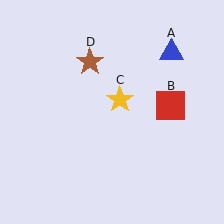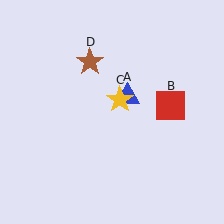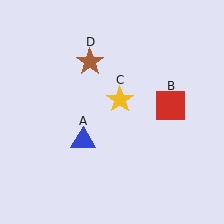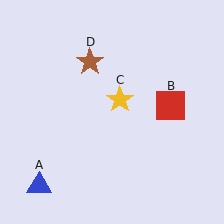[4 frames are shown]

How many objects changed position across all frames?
1 object changed position: blue triangle (object A).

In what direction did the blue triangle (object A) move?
The blue triangle (object A) moved down and to the left.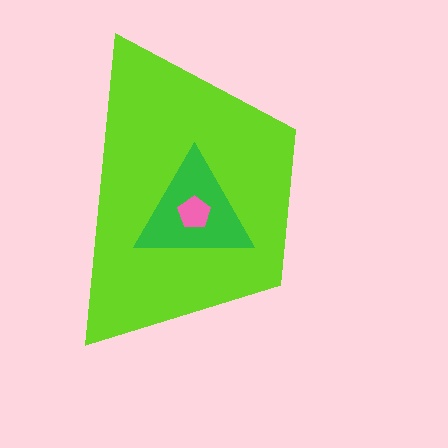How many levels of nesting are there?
3.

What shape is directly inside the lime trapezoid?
The green triangle.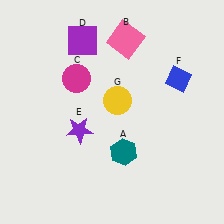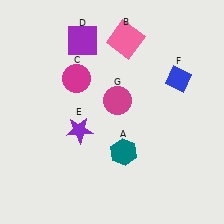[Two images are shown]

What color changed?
The circle (G) changed from yellow in Image 1 to magenta in Image 2.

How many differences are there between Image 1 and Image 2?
There is 1 difference between the two images.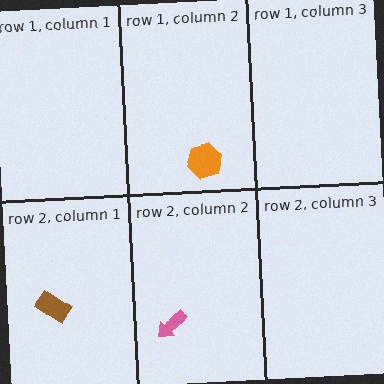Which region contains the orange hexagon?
The row 1, column 2 region.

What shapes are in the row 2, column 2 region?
The pink arrow.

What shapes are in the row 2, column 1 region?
The brown rectangle.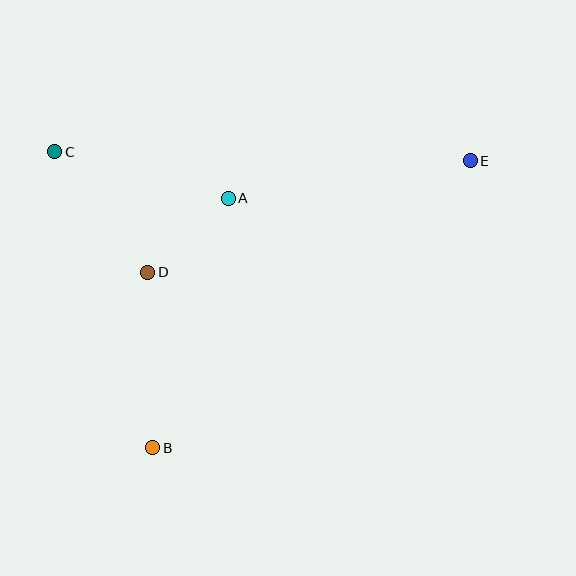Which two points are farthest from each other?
Points B and E are farthest from each other.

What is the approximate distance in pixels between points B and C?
The distance between B and C is approximately 312 pixels.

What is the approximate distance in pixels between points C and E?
The distance between C and E is approximately 416 pixels.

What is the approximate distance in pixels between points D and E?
The distance between D and E is approximately 341 pixels.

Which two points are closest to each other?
Points A and D are closest to each other.